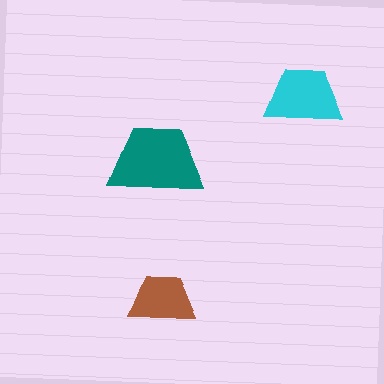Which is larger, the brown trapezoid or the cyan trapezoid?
The cyan one.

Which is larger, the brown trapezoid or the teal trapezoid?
The teal one.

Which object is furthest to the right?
The cyan trapezoid is rightmost.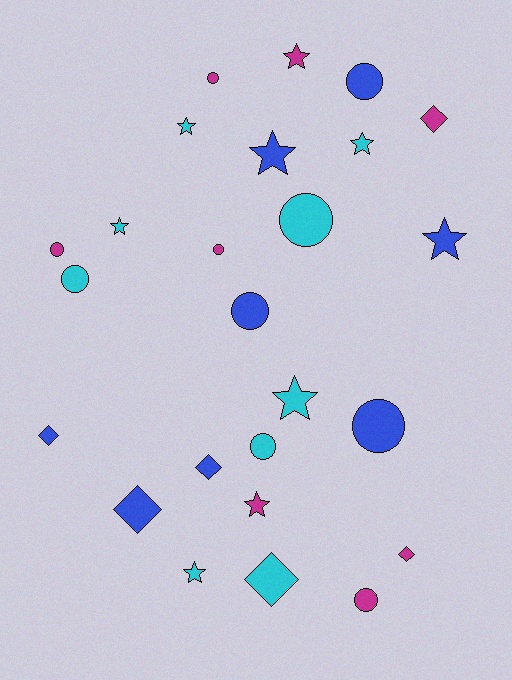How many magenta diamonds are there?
There are 2 magenta diamonds.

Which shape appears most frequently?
Circle, with 10 objects.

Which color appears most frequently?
Cyan, with 9 objects.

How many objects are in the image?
There are 25 objects.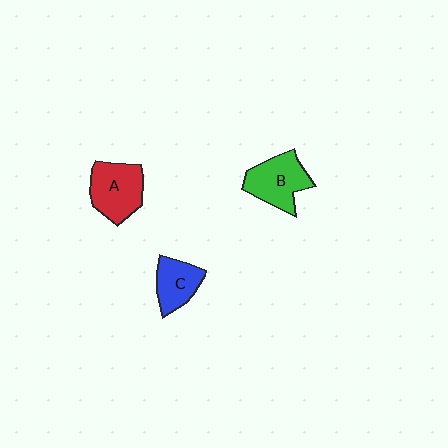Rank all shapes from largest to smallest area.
From largest to smallest: A (red), B (green), C (blue).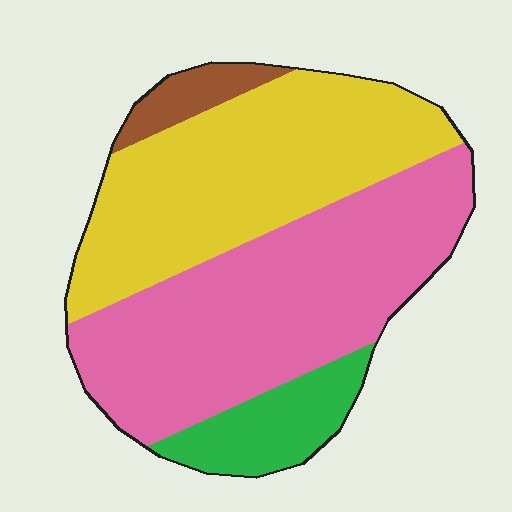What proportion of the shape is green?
Green takes up about one tenth (1/10) of the shape.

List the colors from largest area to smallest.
From largest to smallest: pink, yellow, green, brown.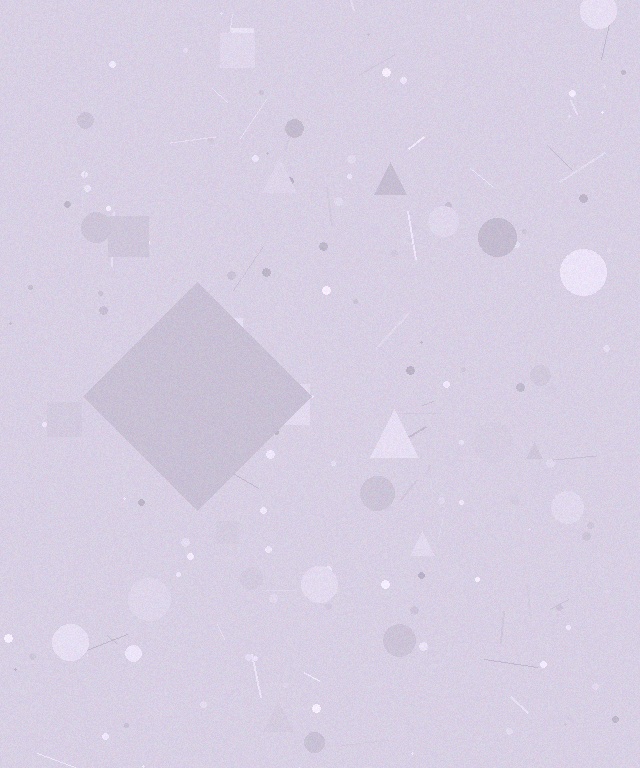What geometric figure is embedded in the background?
A diamond is embedded in the background.